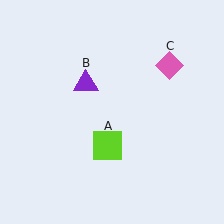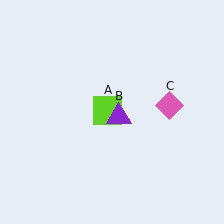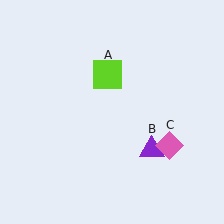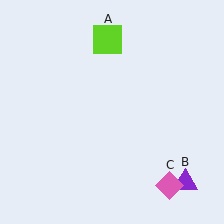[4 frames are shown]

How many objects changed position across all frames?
3 objects changed position: lime square (object A), purple triangle (object B), pink diamond (object C).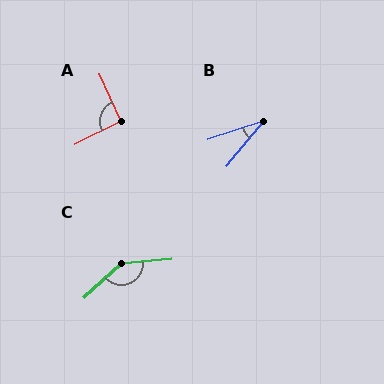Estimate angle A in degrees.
Approximately 93 degrees.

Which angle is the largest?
C, at approximately 142 degrees.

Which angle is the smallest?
B, at approximately 32 degrees.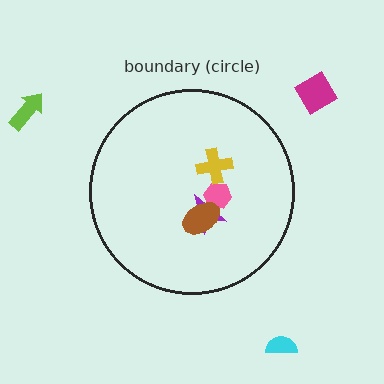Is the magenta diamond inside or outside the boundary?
Outside.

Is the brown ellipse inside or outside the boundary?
Inside.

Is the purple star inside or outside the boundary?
Inside.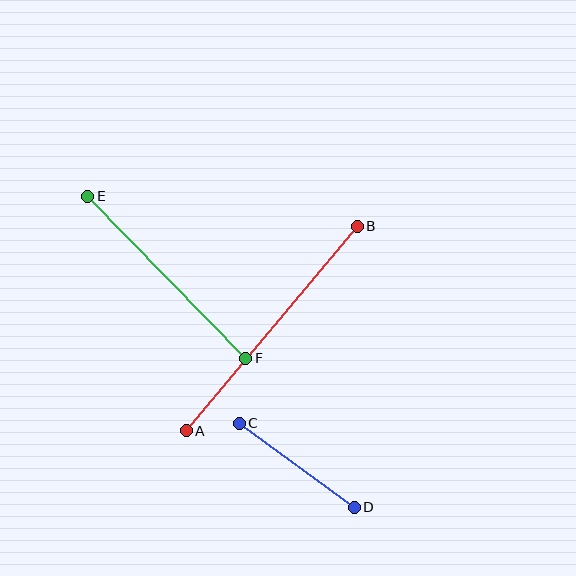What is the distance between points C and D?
The distance is approximately 142 pixels.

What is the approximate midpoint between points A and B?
The midpoint is at approximately (272, 328) pixels.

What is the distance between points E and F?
The distance is approximately 226 pixels.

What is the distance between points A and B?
The distance is approximately 267 pixels.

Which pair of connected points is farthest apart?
Points A and B are farthest apart.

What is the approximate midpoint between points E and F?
The midpoint is at approximately (167, 277) pixels.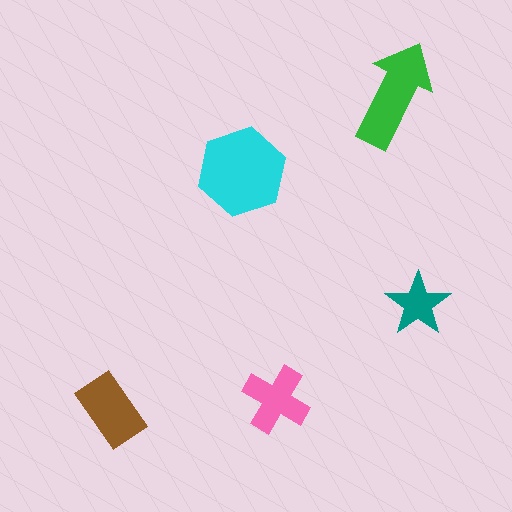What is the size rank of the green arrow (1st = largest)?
2nd.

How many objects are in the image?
There are 5 objects in the image.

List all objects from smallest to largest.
The teal star, the pink cross, the brown rectangle, the green arrow, the cyan hexagon.